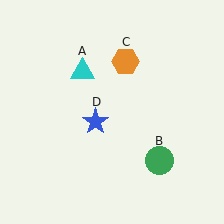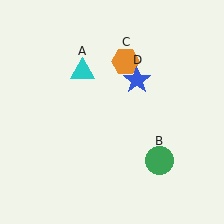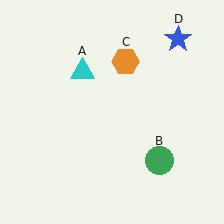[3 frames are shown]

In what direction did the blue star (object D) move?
The blue star (object D) moved up and to the right.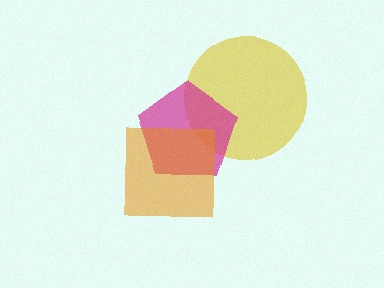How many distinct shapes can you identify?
There are 3 distinct shapes: a yellow circle, a magenta pentagon, an orange square.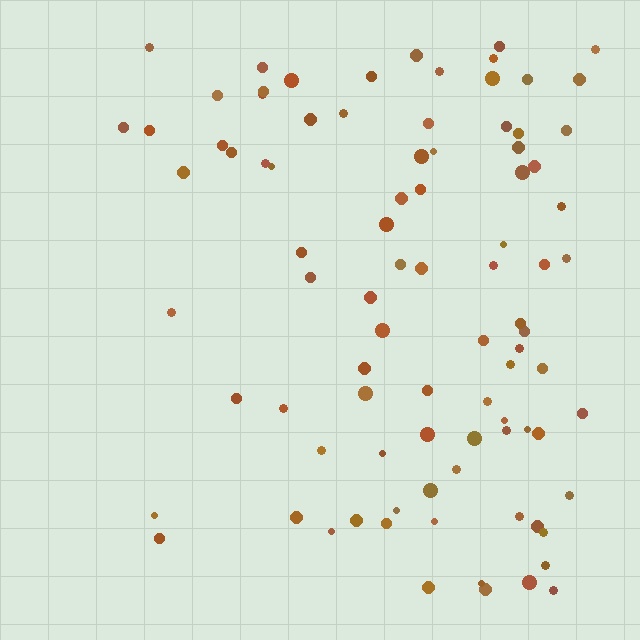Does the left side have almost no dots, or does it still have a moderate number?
Still a moderate number, just noticeably fewer than the right.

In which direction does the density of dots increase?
From left to right, with the right side densest.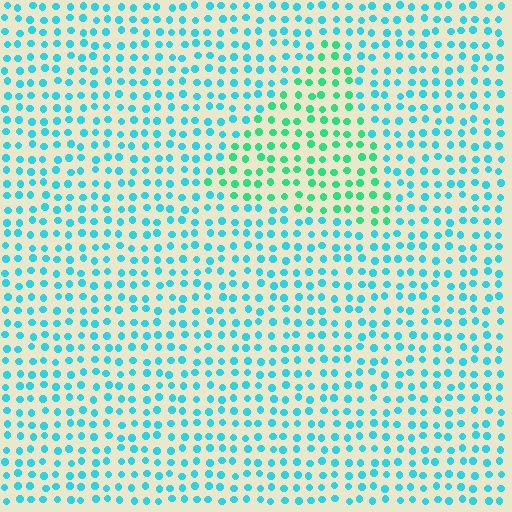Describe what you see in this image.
The image is filled with small cyan elements in a uniform arrangement. A triangle-shaped region is visible where the elements are tinted to a slightly different hue, forming a subtle color boundary.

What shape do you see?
I see a triangle.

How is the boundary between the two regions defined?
The boundary is defined purely by a slight shift in hue (about 36 degrees). Spacing, size, and orientation are identical on both sides.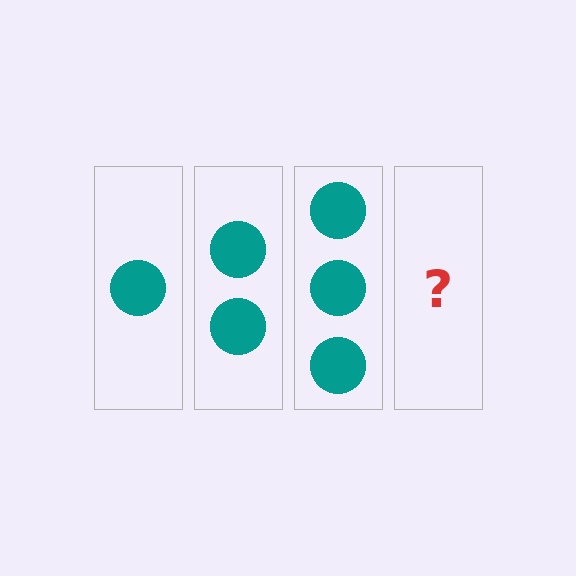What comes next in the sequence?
The next element should be 4 circles.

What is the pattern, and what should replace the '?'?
The pattern is that each step adds one more circle. The '?' should be 4 circles.